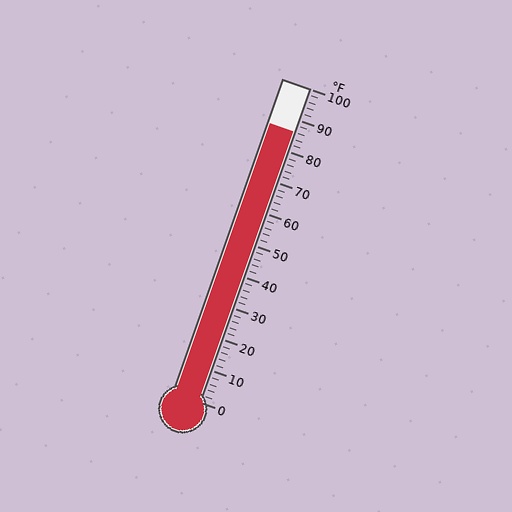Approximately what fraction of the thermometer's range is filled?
The thermometer is filled to approximately 85% of its range.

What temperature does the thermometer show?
The thermometer shows approximately 86°F.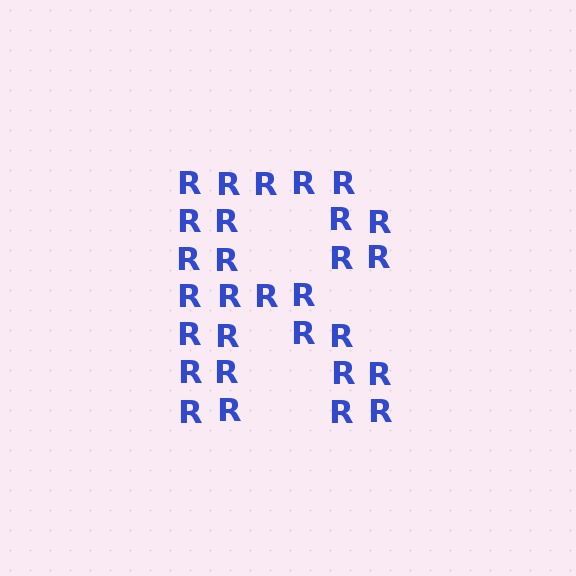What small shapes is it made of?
It is made of small letter R's.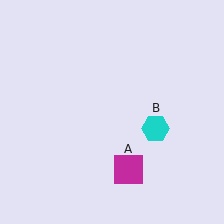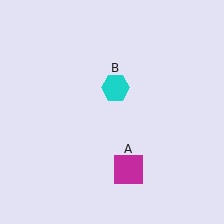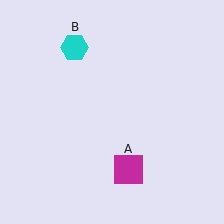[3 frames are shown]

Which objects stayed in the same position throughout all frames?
Magenta square (object A) remained stationary.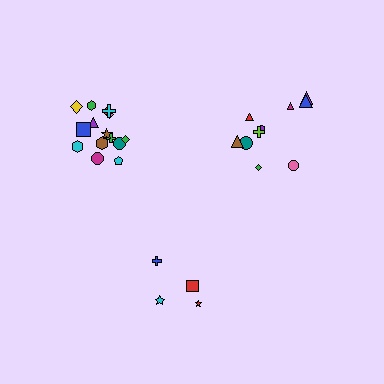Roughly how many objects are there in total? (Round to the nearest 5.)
Roughly 30 objects in total.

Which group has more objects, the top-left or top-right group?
The top-left group.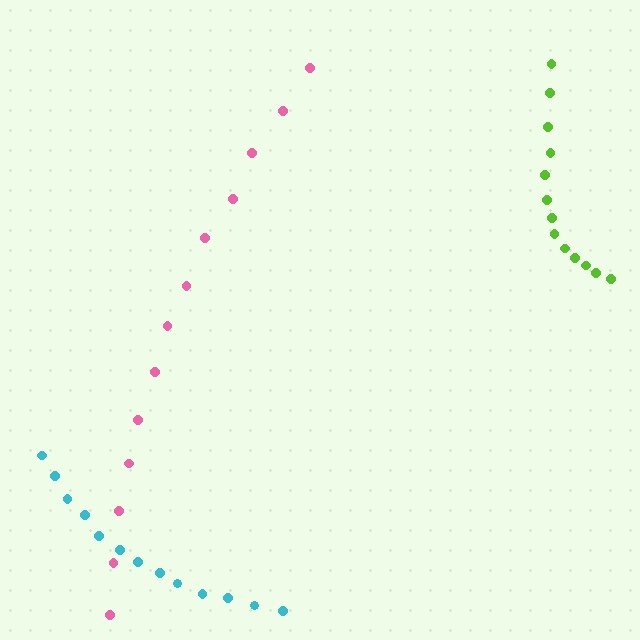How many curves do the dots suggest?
There are 3 distinct paths.